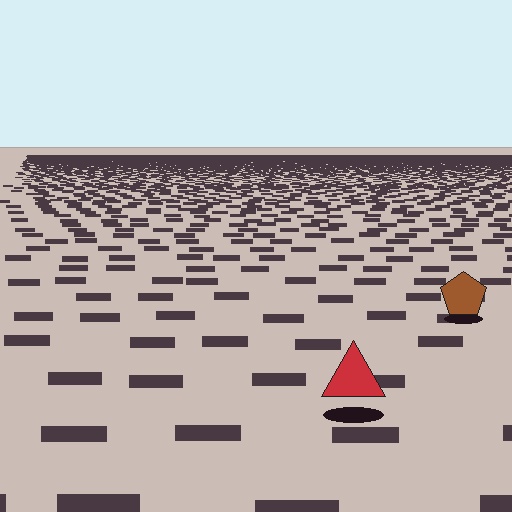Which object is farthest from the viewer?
The brown pentagon is farthest from the viewer. It appears smaller and the ground texture around it is denser.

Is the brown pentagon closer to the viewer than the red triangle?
No. The red triangle is closer — you can tell from the texture gradient: the ground texture is coarser near it.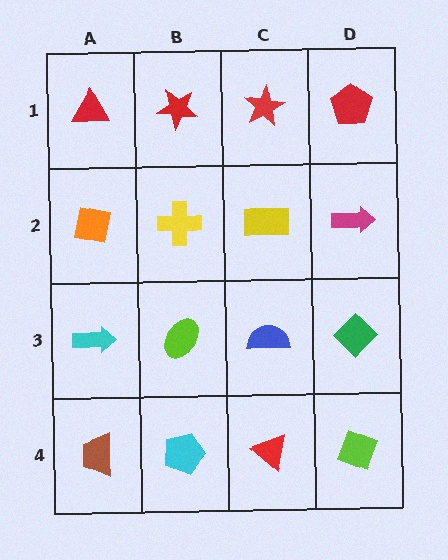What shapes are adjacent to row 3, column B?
A yellow cross (row 2, column B), a cyan pentagon (row 4, column B), a cyan arrow (row 3, column A), a blue semicircle (row 3, column C).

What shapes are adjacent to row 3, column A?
An orange square (row 2, column A), a brown trapezoid (row 4, column A), a lime ellipse (row 3, column B).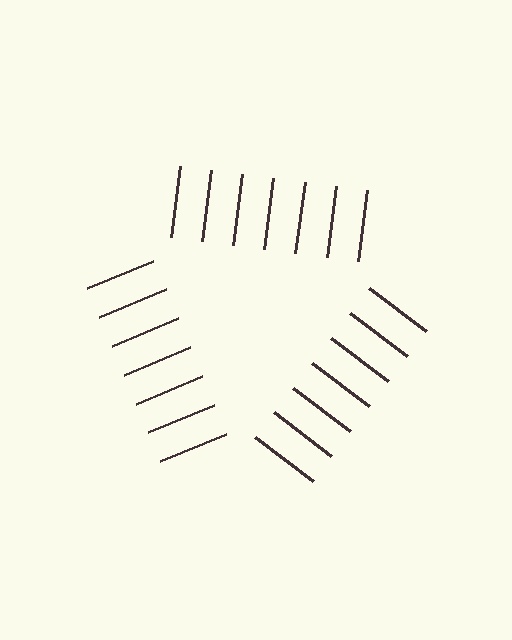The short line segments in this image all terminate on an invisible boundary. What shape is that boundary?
An illusory triangle — the line segments terminate on its edges but no continuous stroke is drawn.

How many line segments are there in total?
21 — 7 along each of the 3 edges.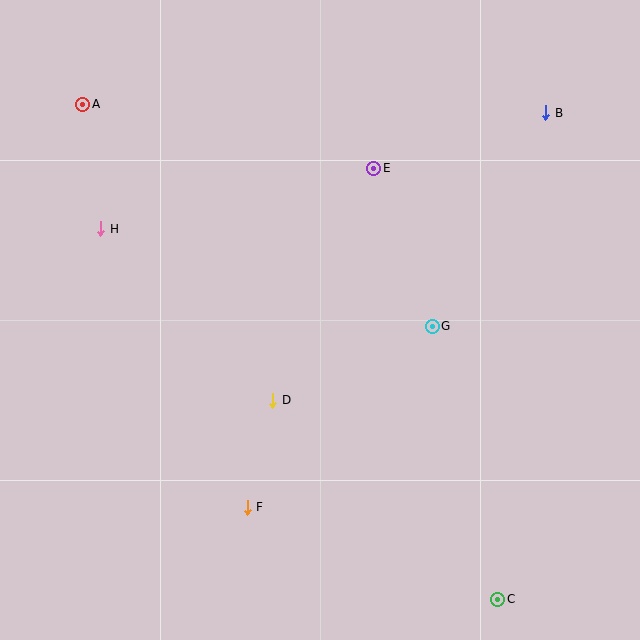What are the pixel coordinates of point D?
Point D is at (273, 400).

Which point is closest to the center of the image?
Point D at (273, 400) is closest to the center.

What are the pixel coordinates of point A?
Point A is at (83, 104).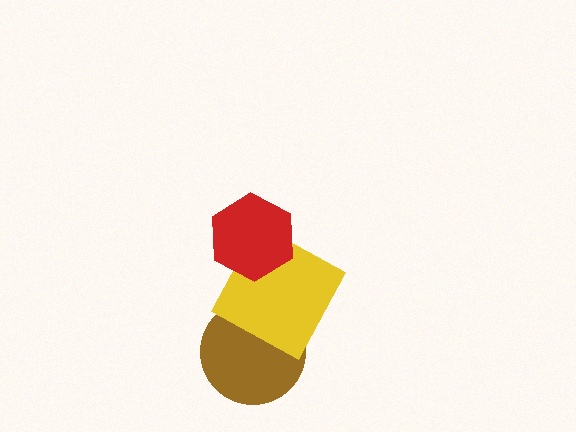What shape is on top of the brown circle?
The yellow square is on top of the brown circle.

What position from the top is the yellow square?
The yellow square is 2nd from the top.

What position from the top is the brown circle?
The brown circle is 3rd from the top.